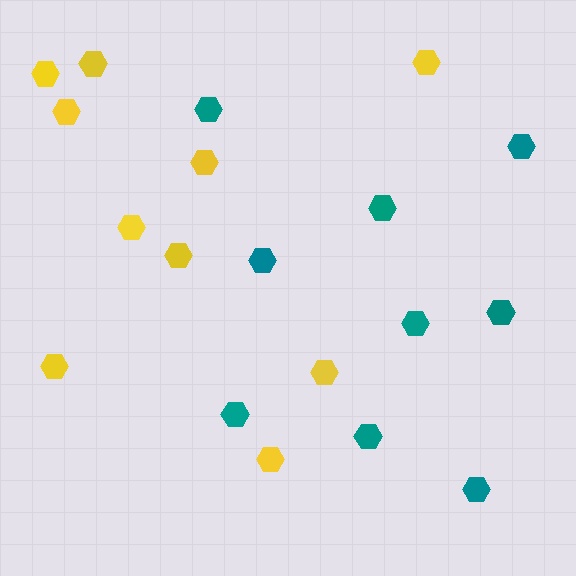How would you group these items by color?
There are 2 groups: one group of yellow hexagons (10) and one group of teal hexagons (9).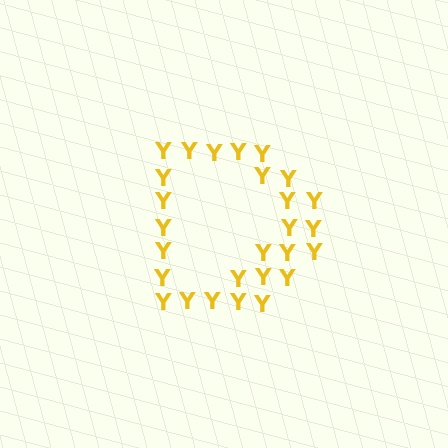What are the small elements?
The small elements are letter Y's.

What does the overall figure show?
The overall figure shows the letter D.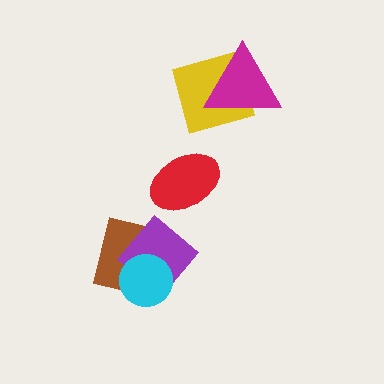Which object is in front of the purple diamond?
The cyan circle is in front of the purple diamond.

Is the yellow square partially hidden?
Yes, it is partially covered by another shape.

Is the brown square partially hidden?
Yes, it is partially covered by another shape.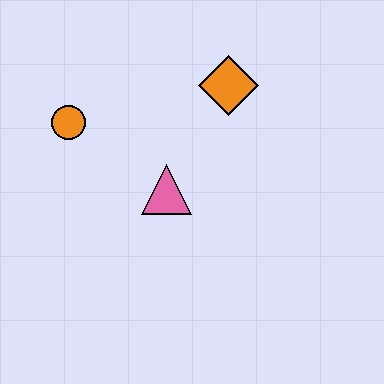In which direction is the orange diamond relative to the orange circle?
The orange diamond is to the right of the orange circle.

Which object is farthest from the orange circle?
The orange diamond is farthest from the orange circle.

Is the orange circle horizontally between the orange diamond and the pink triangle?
No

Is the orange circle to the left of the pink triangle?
Yes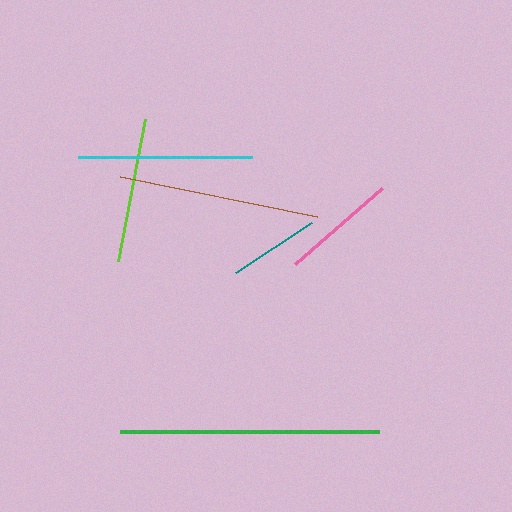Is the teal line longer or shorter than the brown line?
The brown line is longer than the teal line.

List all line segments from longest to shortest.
From longest to shortest: green, brown, cyan, lime, pink, teal.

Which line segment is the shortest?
The teal line is the shortest at approximately 91 pixels.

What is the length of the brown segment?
The brown segment is approximately 201 pixels long.